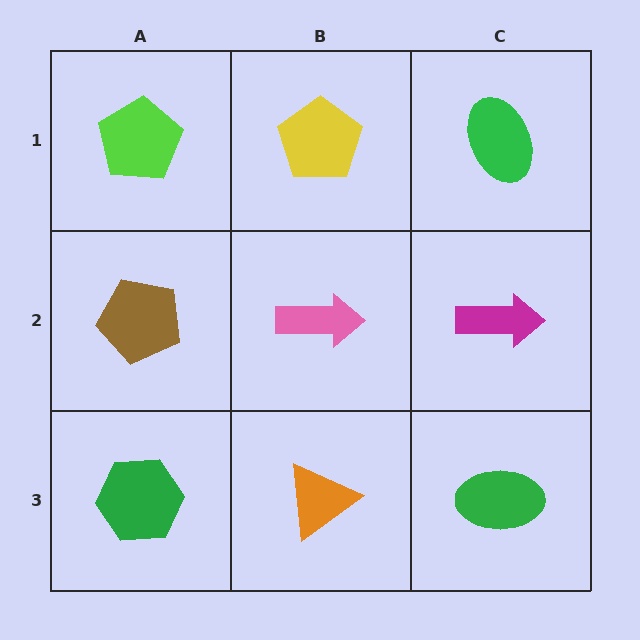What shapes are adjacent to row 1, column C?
A magenta arrow (row 2, column C), a yellow pentagon (row 1, column B).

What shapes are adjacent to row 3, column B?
A pink arrow (row 2, column B), a green hexagon (row 3, column A), a green ellipse (row 3, column C).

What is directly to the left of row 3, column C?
An orange triangle.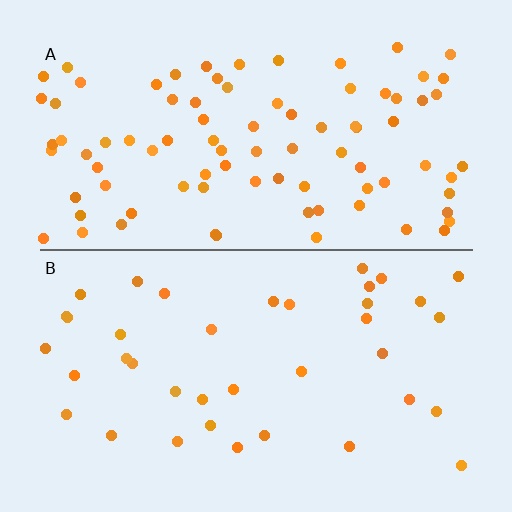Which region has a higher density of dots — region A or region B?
A (the top).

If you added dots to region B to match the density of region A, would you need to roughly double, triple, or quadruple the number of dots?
Approximately double.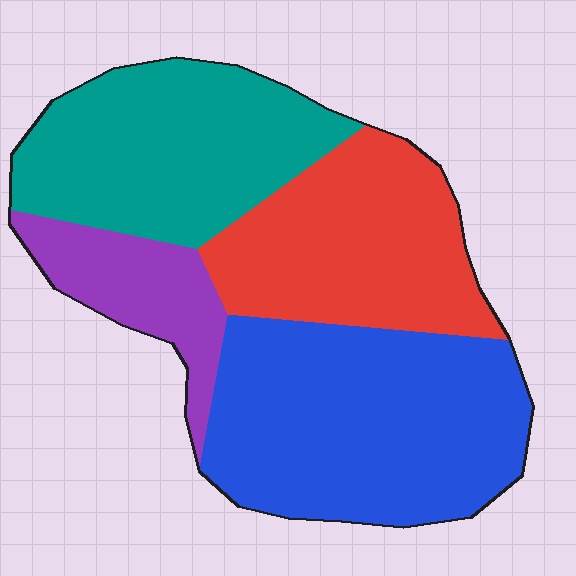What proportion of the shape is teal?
Teal covers 27% of the shape.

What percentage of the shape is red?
Red covers roughly 25% of the shape.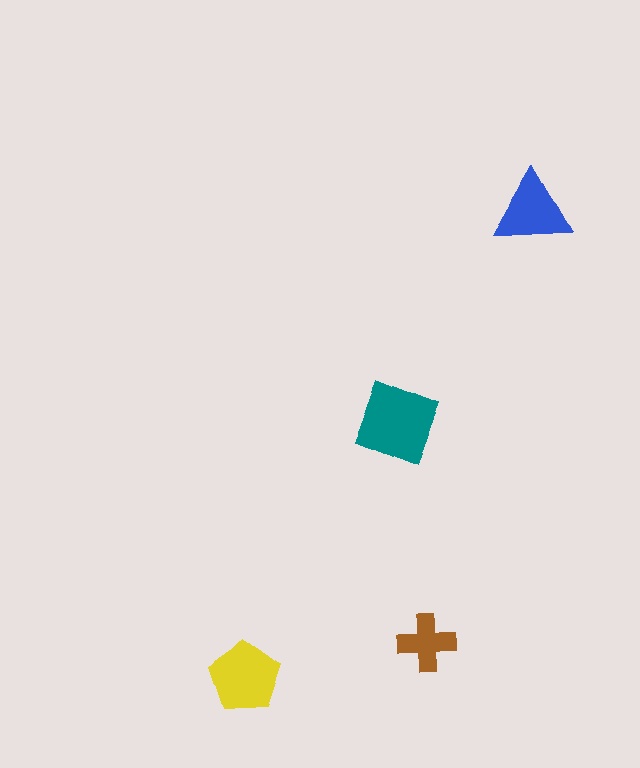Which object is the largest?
The teal diamond.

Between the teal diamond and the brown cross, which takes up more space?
The teal diamond.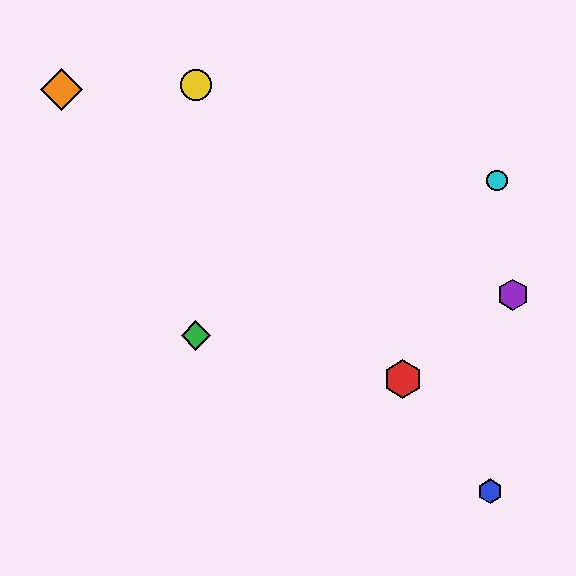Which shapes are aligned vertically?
The green diamond, the yellow circle are aligned vertically.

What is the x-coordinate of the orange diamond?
The orange diamond is at x≈62.